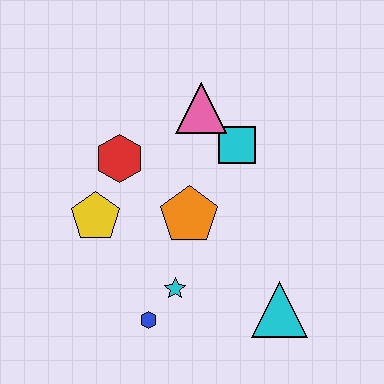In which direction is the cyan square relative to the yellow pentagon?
The cyan square is to the right of the yellow pentagon.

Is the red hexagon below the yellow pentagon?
No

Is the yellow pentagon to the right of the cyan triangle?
No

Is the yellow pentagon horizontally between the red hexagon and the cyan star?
No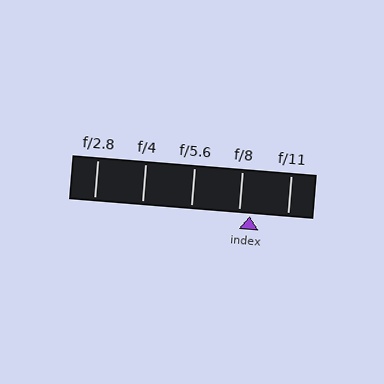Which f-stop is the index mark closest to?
The index mark is closest to f/8.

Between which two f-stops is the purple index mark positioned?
The index mark is between f/8 and f/11.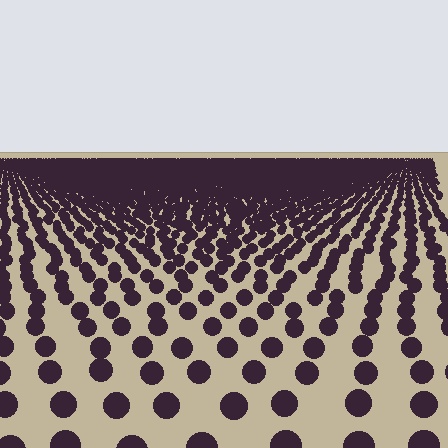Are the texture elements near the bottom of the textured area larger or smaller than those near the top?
Larger. Near the bottom, elements are closer to the viewer and appear at a bigger on-screen size.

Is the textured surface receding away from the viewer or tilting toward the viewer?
The surface is receding away from the viewer. Texture elements get smaller and denser toward the top.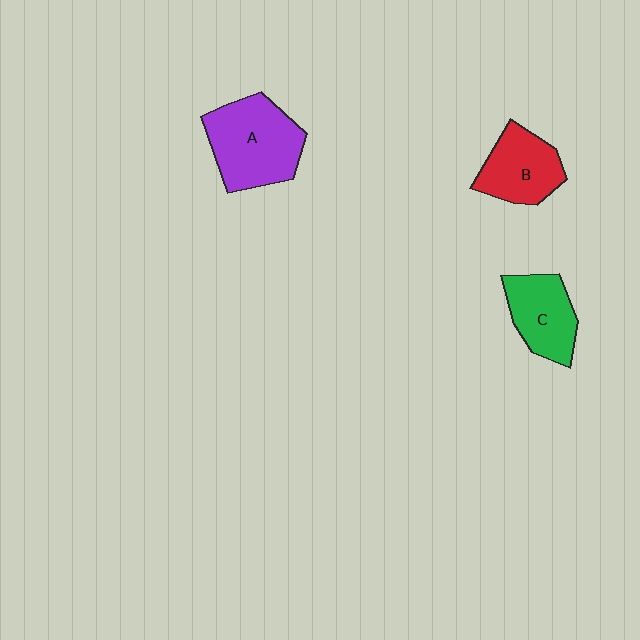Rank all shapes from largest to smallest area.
From largest to smallest: A (purple), B (red), C (green).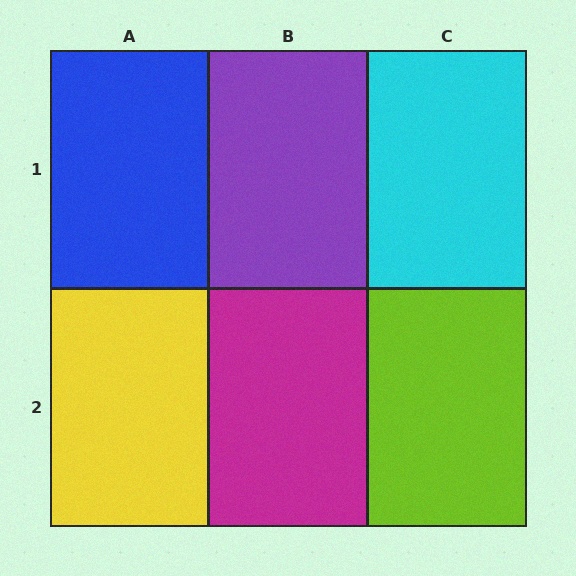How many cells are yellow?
1 cell is yellow.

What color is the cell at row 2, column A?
Yellow.